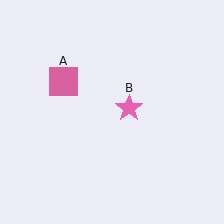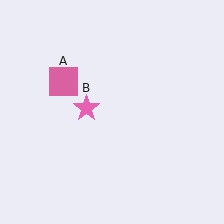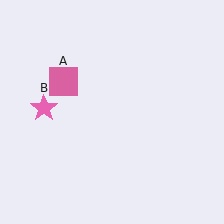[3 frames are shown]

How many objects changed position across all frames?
1 object changed position: pink star (object B).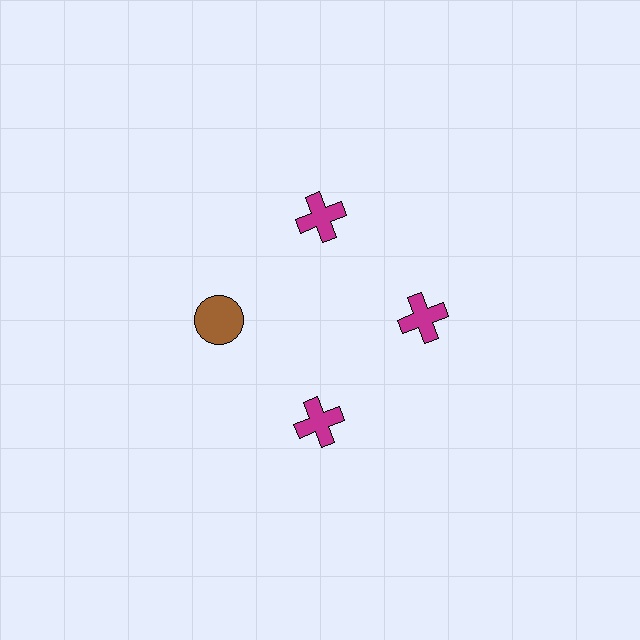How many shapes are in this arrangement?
There are 4 shapes arranged in a ring pattern.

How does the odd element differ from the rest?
It differs in both color (brown instead of magenta) and shape (circle instead of cross).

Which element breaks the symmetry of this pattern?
The brown circle at roughly the 9 o'clock position breaks the symmetry. All other shapes are magenta crosses.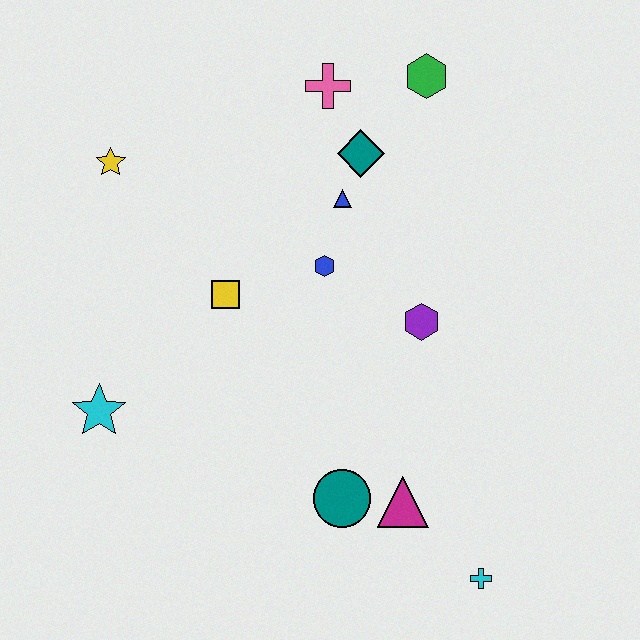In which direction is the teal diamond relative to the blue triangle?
The teal diamond is above the blue triangle.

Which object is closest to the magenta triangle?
The teal circle is closest to the magenta triangle.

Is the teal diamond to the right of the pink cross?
Yes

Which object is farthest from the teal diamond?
The cyan cross is farthest from the teal diamond.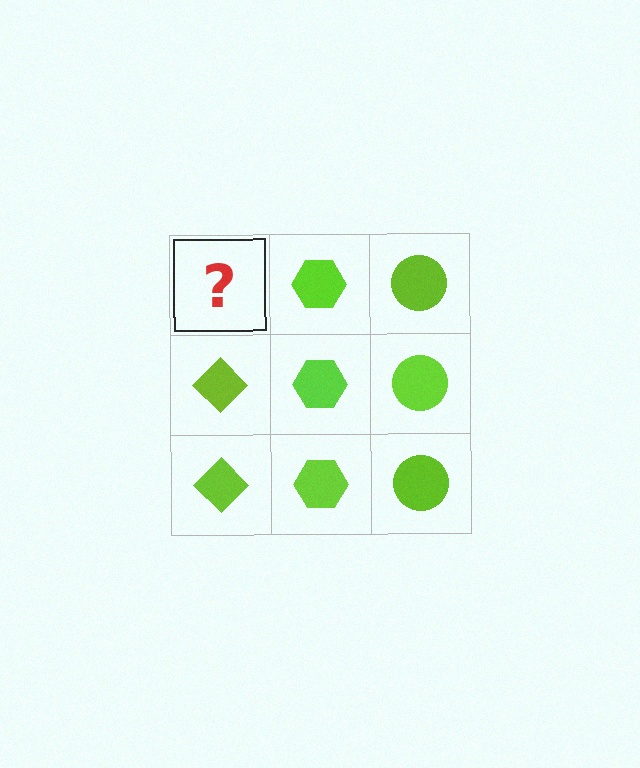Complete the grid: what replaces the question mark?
The question mark should be replaced with a lime diamond.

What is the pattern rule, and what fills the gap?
The rule is that each column has a consistent shape. The gap should be filled with a lime diamond.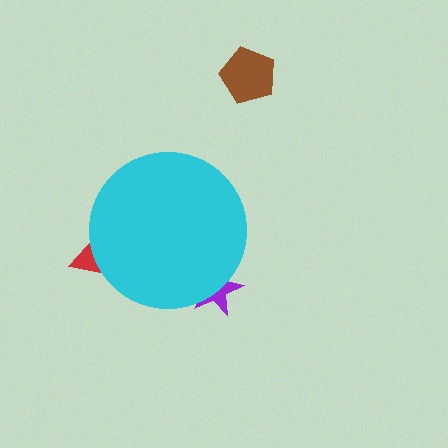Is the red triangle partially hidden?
Yes, the red triangle is partially hidden behind the cyan circle.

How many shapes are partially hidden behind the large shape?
2 shapes are partially hidden.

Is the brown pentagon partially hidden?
No, the brown pentagon is fully visible.